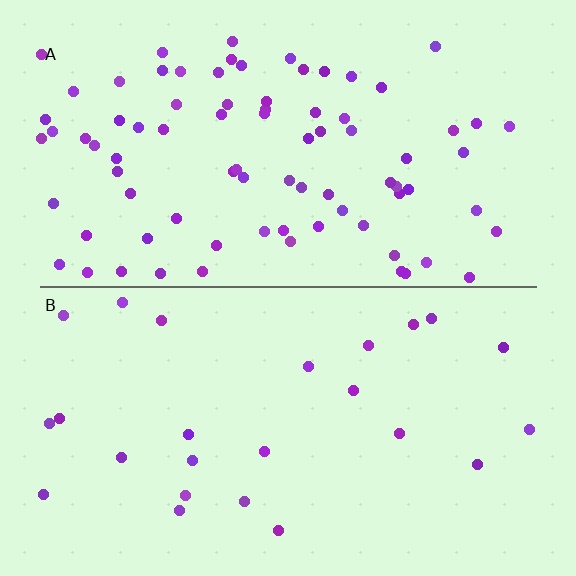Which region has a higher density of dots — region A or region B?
A (the top).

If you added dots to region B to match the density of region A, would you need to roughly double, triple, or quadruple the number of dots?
Approximately triple.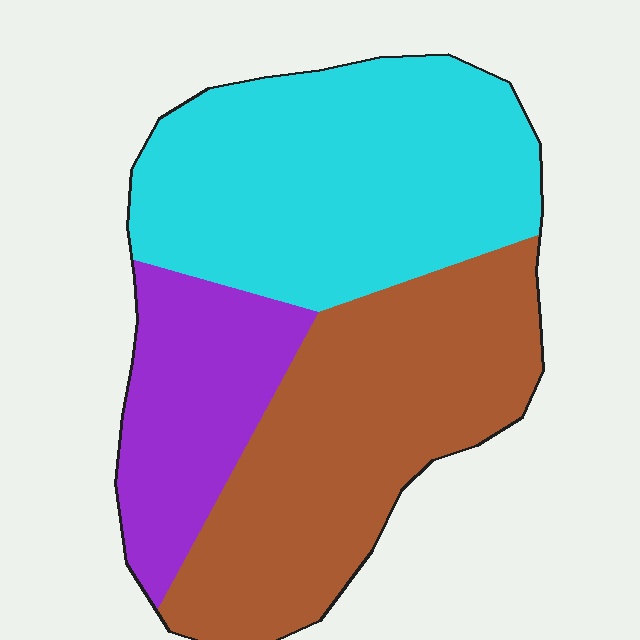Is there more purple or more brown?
Brown.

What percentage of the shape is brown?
Brown takes up between a third and a half of the shape.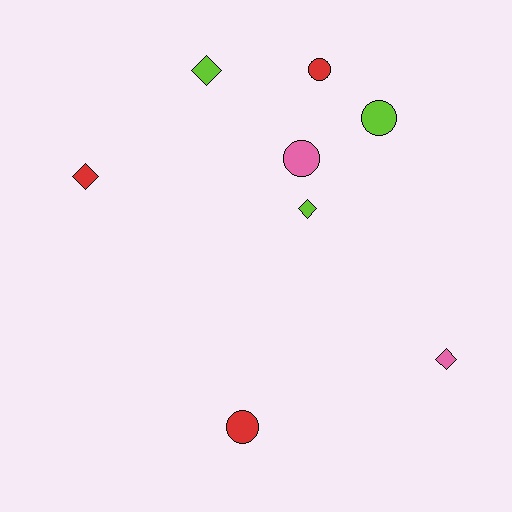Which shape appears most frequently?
Diamond, with 4 objects.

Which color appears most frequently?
Lime, with 3 objects.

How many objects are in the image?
There are 8 objects.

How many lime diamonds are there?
There are 2 lime diamonds.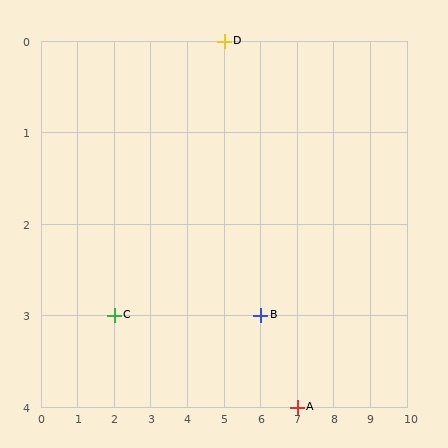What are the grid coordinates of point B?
Point B is at grid coordinates (6, 3).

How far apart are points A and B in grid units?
Points A and B are 1 column and 1 row apart (about 1.4 grid units diagonally).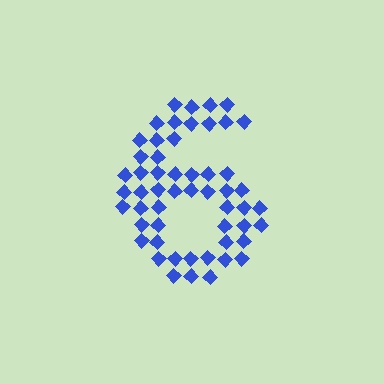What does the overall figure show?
The overall figure shows the digit 6.